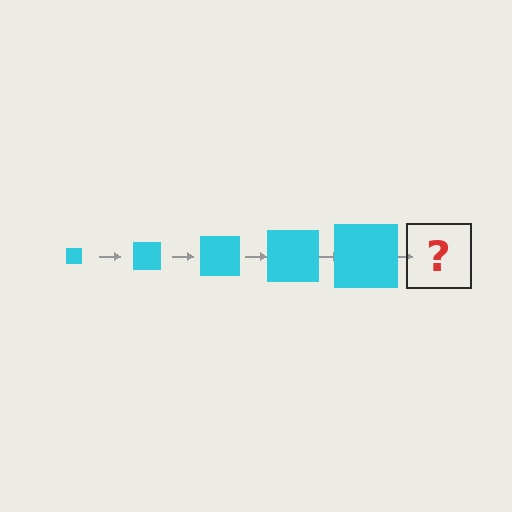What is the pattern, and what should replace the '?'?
The pattern is that the square gets progressively larger each step. The '?' should be a cyan square, larger than the previous one.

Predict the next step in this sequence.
The next step is a cyan square, larger than the previous one.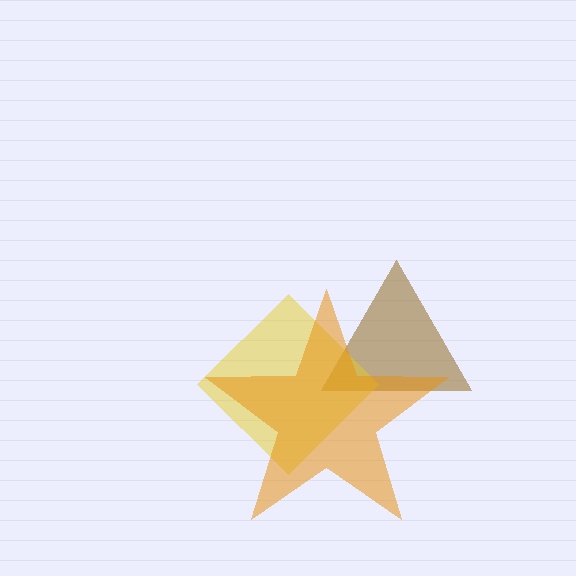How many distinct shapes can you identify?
There are 3 distinct shapes: a brown triangle, a yellow diamond, an orange star.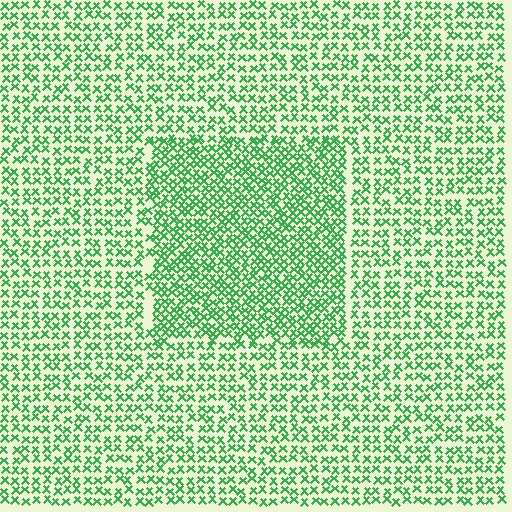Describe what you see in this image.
The image contains small green elements arranged at two different densities. A rectangle-shaped region is visible where the elements are more densely packed than the surrounding area.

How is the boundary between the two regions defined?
The boundary is defined by a change in element density (approximately 1.6x ratio). All elements are the same color, size, and shape.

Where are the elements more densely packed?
The elements are more densely packed inside the rectangle boundary.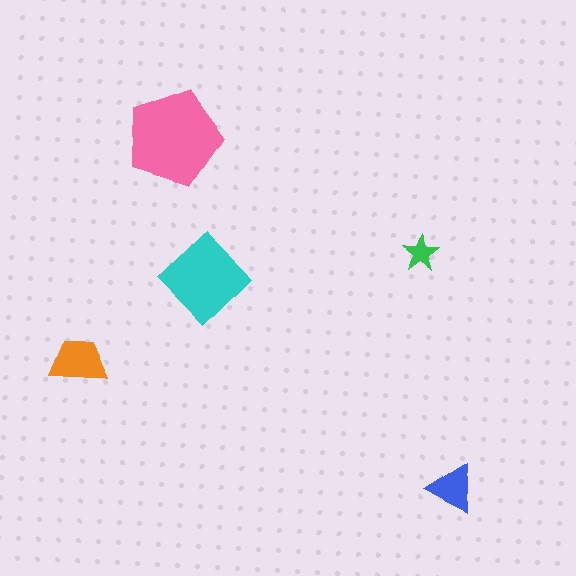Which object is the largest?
The pink pentagon.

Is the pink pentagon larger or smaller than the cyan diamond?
Larger.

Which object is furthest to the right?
The blue triangle is rightmost.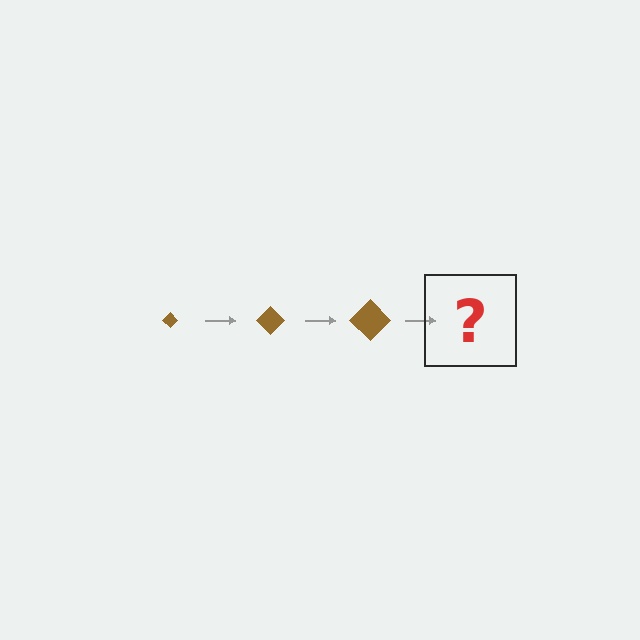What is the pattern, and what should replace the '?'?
The pattern is that the diamond gets progressively larger each step. The '?' should be a brown diamond, larger than the previous one.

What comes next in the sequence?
The next element should be a brown diamond, larger than the previous one.